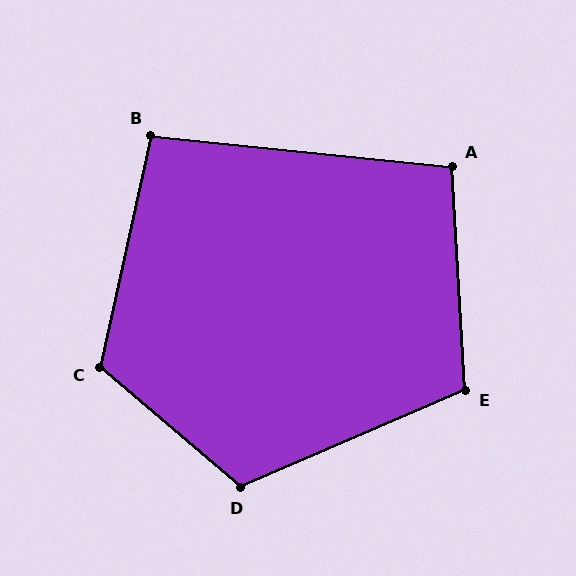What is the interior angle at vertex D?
Approximately 116 degrees (obtuse).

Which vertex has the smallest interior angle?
B, at approximately 97 degrees.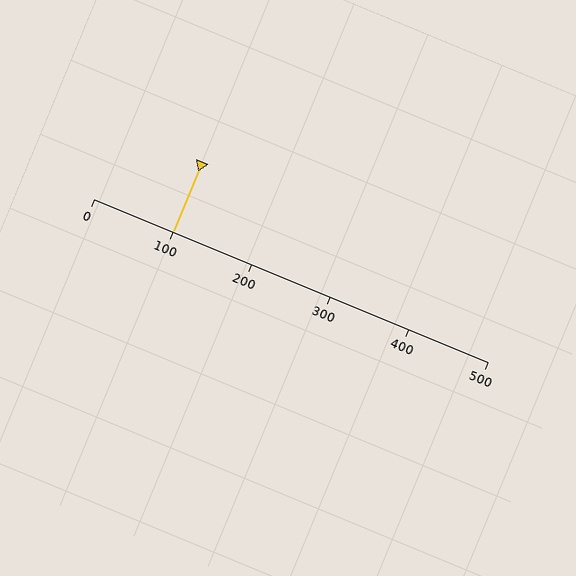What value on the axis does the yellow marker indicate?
The marker indicates approximately 100.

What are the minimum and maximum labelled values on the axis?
The axis runs from 0 to 500.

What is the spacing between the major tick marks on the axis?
The major ticks are spaced 100 apart.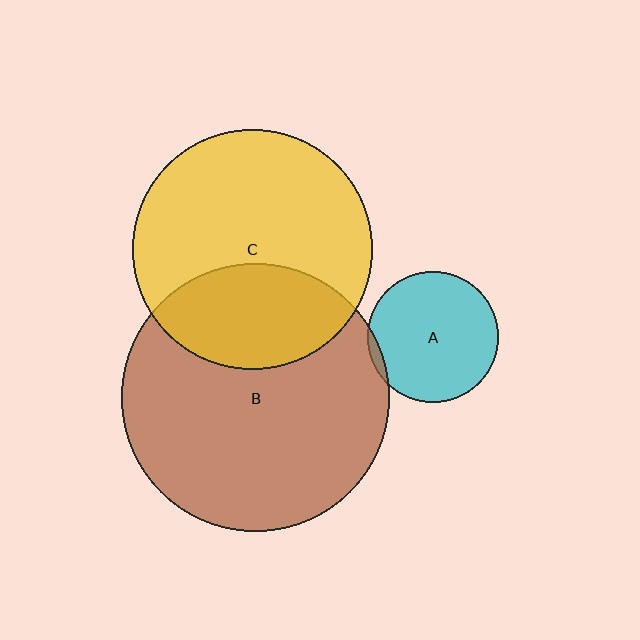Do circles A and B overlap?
Yes.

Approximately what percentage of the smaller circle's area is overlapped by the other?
Approximately 5%.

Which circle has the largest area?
Circle B (brown).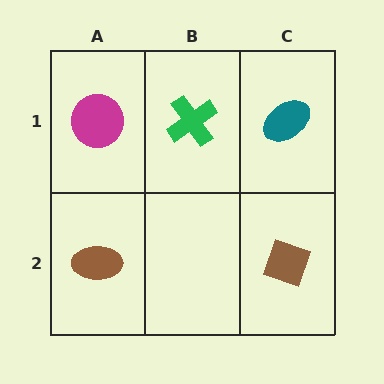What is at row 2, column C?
A brown diamond.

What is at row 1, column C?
A teal ellipse.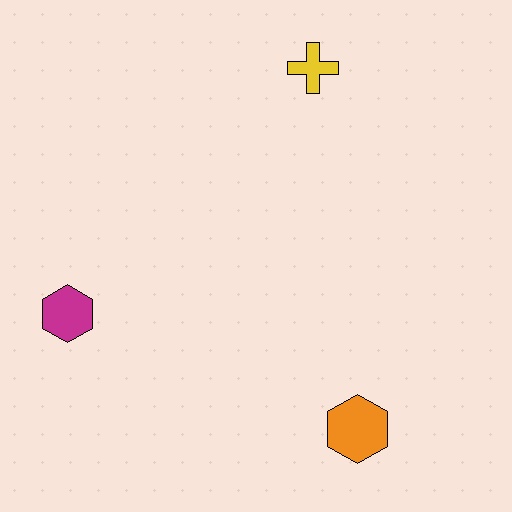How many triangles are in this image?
There are no triangles.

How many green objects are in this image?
There are no green objects.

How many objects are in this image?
There are 3 objects.